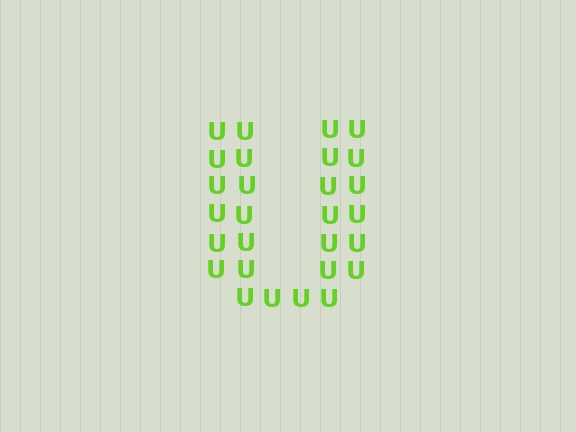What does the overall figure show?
The overall figure shows the letter U.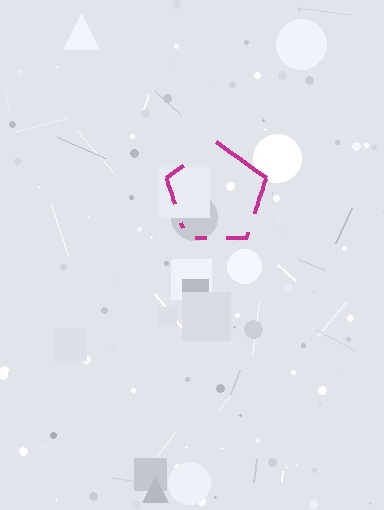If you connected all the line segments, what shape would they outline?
They would outline a pentagon.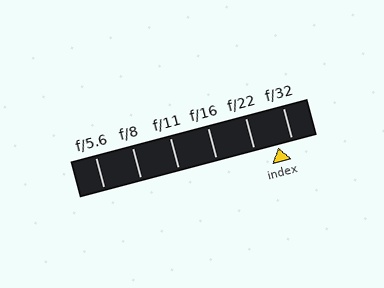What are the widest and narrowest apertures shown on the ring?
The widest aperture shown is f/5.6 and the narrowest is f/32.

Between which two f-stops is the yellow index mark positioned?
The index mark is between f/22 and f/32.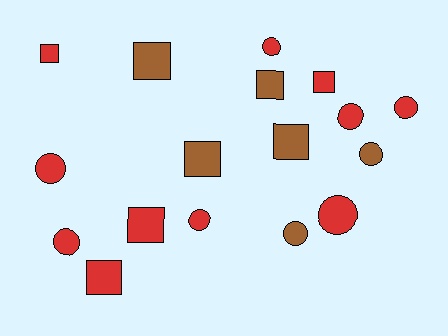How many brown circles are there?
There are 2 brown circles.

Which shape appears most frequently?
Circle, with 9 objects.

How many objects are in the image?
There are 17 objects.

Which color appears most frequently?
Red, with 11 objects.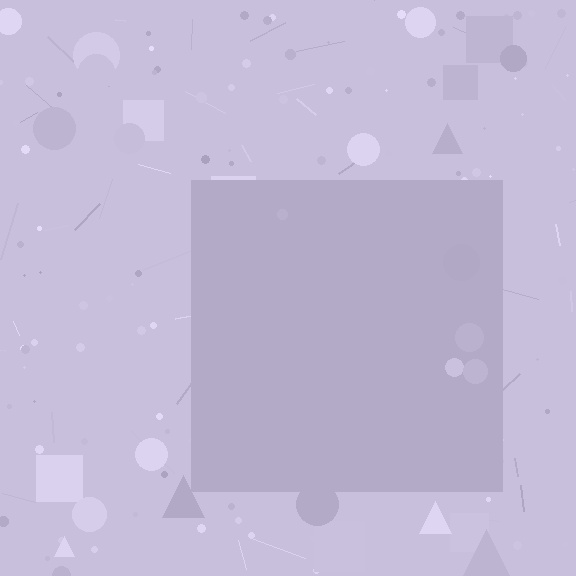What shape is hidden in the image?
A square is hidden in the image.